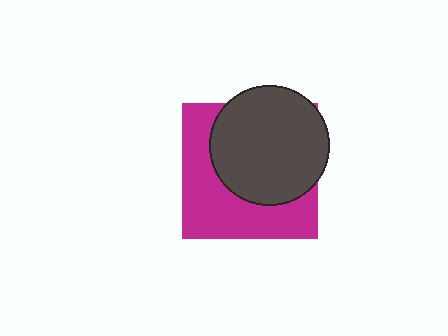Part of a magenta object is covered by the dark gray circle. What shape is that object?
It is a square.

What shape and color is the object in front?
The object in front is a dark gray circle.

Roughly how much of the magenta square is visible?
About half of it is visible (roughly 47%).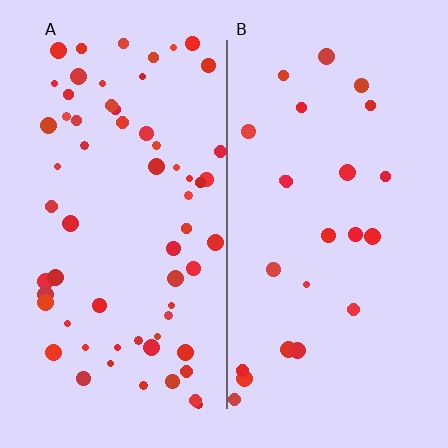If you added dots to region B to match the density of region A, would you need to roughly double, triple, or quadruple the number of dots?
Approximately triple.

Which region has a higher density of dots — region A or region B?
A (the left).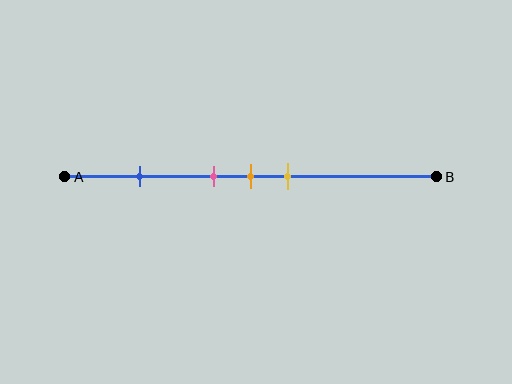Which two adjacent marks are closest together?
The pink and orange marks are the closest adjacent pair.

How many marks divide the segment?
There are 4 marks dividing the segment.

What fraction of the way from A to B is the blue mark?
The blue mark is approximately 20% (0.2) of the way from A to B.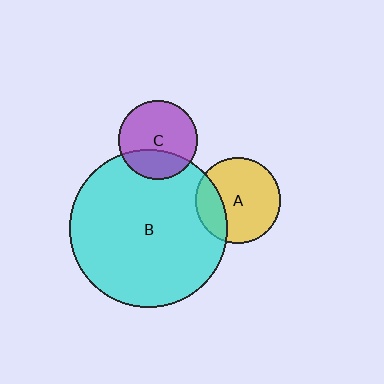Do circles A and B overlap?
Yes.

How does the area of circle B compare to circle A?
Approximately 3.4 times.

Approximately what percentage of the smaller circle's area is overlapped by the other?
Approximately 25%.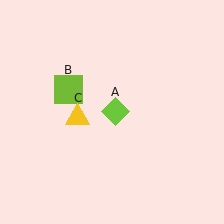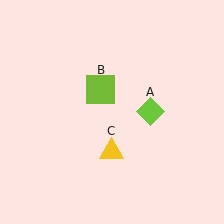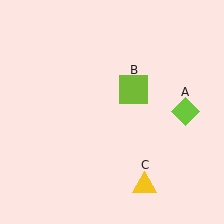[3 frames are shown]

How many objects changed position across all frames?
3 objects changed position: lime diamond (object A), lime square (object B), yellow triangle (object C).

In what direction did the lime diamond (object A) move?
The lime diamond (object A) moved right.